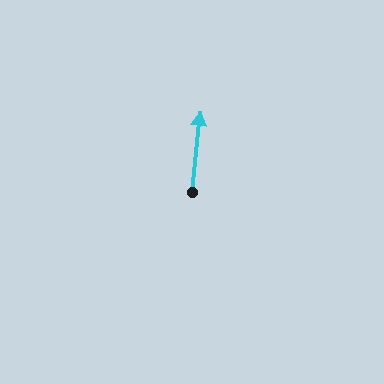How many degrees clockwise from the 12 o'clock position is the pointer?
Approximately 6 degrees.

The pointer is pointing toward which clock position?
Roughly 12 o'clock.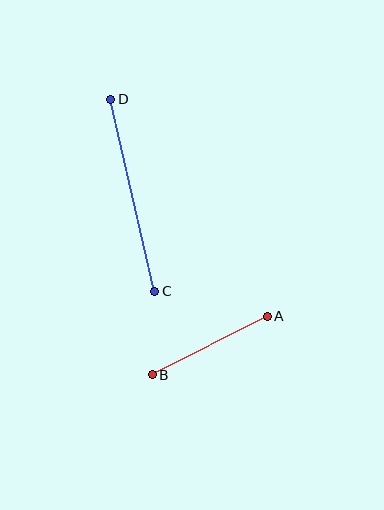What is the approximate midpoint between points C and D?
The midpoint is at approximately (133, 195) pixels.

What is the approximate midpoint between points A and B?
The midpoint is at approximately (210, 346) pixels.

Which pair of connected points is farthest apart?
Points C and D are farthest apart.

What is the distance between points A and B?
The distance is approximately 129 pixels.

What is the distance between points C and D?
The distance is approximately 197 pixels.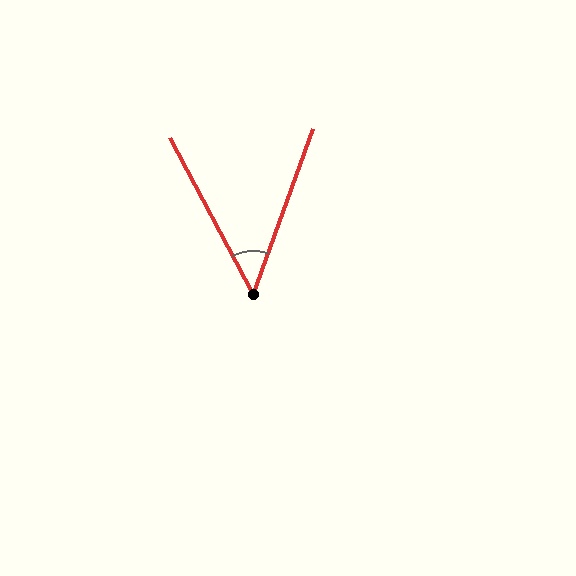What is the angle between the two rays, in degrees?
Approximately 48 degrees.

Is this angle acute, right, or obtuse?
It is acute.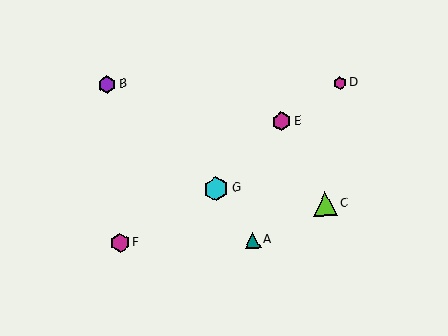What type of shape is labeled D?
Shape D is a magenta hexagon.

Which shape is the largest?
The cyan hexagon (labeled G) is the largest.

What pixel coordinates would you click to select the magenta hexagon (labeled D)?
Click at (340, 83) to select the magenta hexagon D.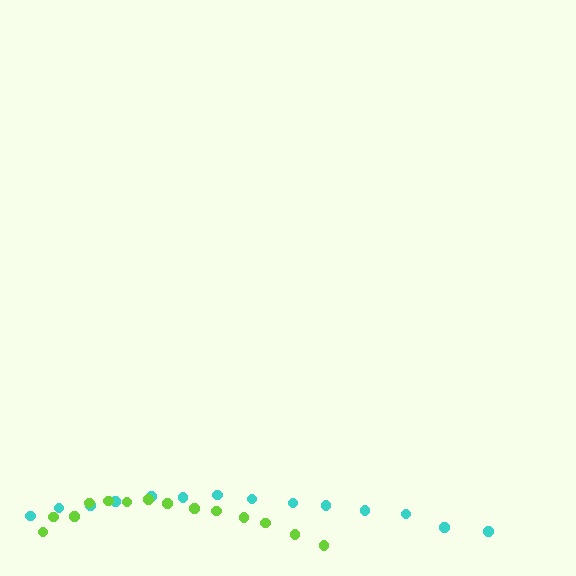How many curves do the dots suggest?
There are 2 distinct paths.